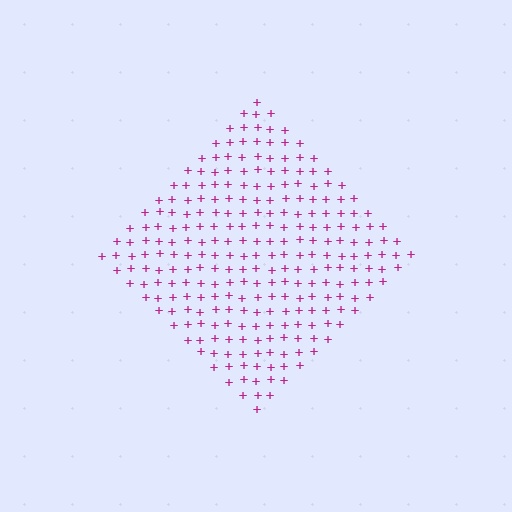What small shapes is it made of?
It is made of small plus signs.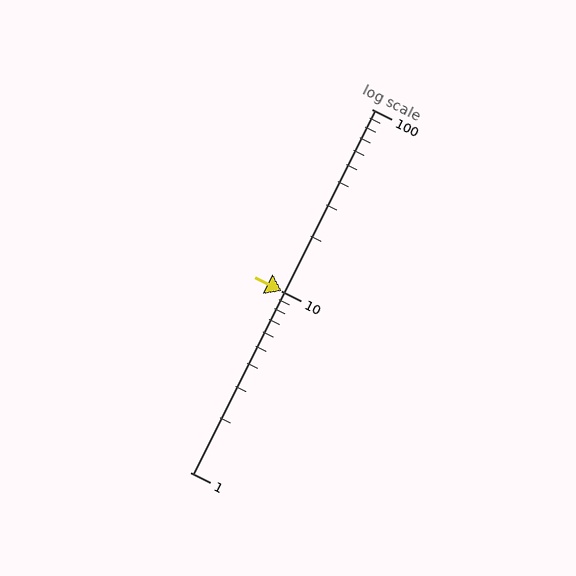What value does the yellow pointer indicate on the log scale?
The pointer indicates approximately 10.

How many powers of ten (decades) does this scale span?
The scale spans 2 decades, from 1 to 100.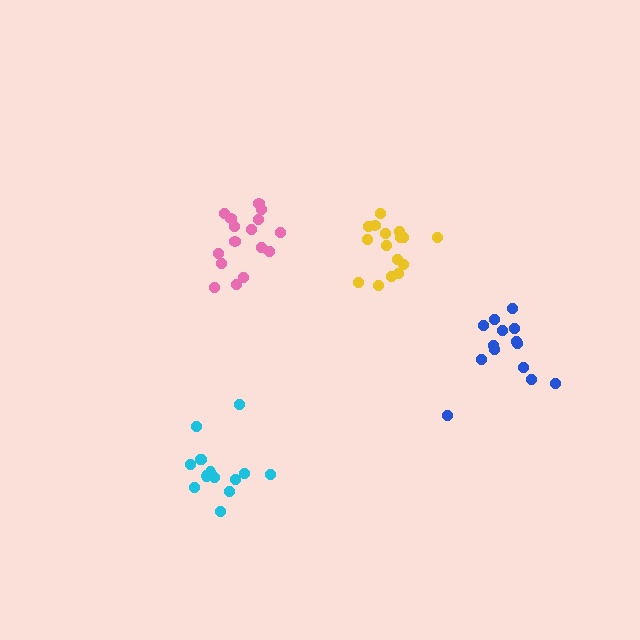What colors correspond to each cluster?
The clusters are colored: pink, yellow, cyan, blue.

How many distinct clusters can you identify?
There are 4 distinct clusters.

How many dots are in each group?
Group 1: 16 dots, Group 2: 16 dots, Group 3: 15 dots, Group 4: 14 dots (61 total).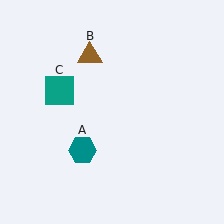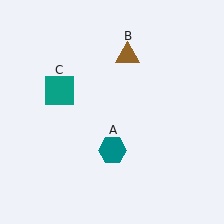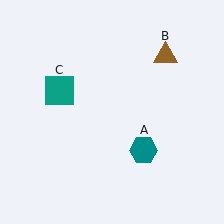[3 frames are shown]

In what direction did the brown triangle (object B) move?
The brown triangle (object B) moved right.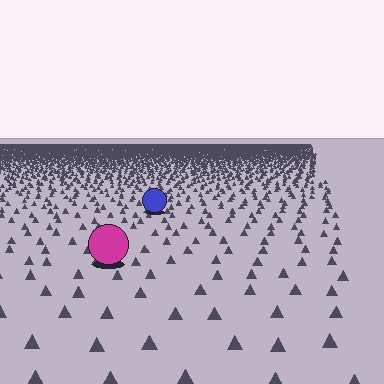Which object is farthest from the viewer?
The blue circle is farthest from the viewer. It appears smaller and the ground texture around it is denser.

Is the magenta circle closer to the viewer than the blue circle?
Yes. The magenta circle is closer — you can tell from the texture gradient: the ground texture is coarser near it.